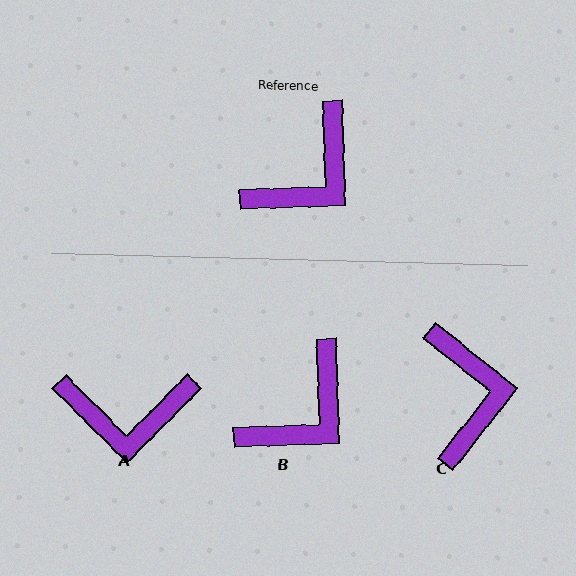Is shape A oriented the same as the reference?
No, it is off by about 47 degrees.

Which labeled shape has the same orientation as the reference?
B.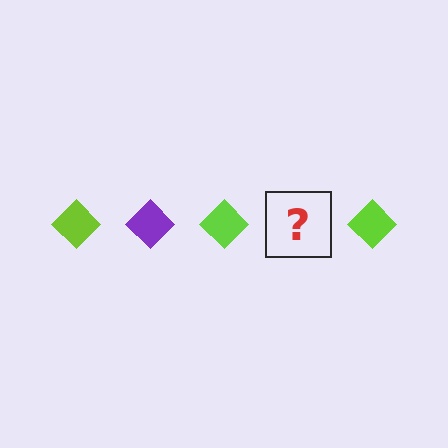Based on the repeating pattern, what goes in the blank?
The blank should be a purple diamond.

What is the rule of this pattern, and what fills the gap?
The rule is that the pattern cycles through lime, purple diamonds. The gap should be filled with a purple diamond.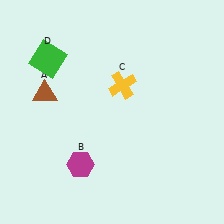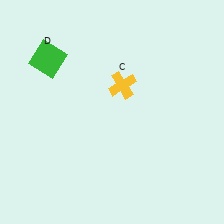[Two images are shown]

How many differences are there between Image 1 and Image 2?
There are 2 differences between the two images.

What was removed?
The brown triangle (A), the magenta hexagon (B) were removed in Image 2.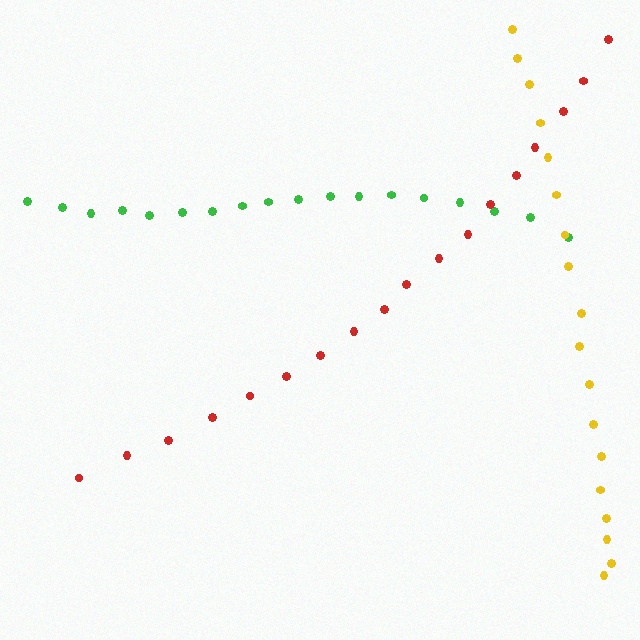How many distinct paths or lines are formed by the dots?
There are 3 distinct paths.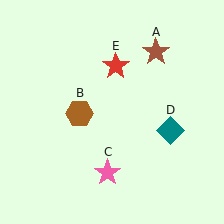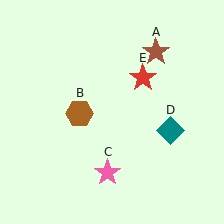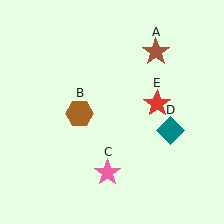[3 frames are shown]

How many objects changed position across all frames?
1 object changed position: red star (object E).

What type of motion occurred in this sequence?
The red star (object E) rotated clockwise around the center of the scene.